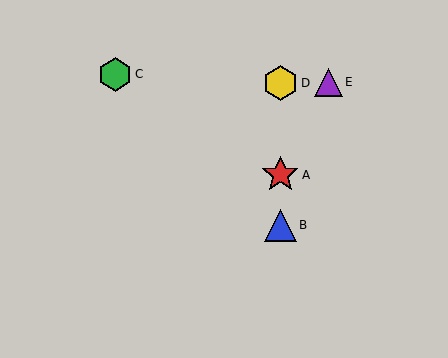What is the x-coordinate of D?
Object D is at x≈280.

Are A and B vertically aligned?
Yes, both are at x≈280.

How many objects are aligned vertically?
3 objects (A, B, D) are aligned vertically.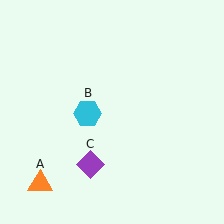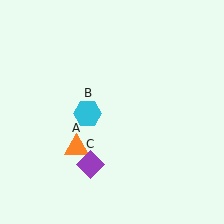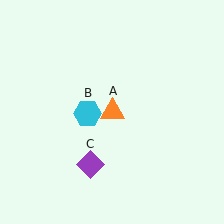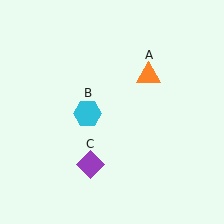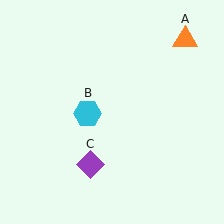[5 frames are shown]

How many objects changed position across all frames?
1 object changed position: orange triangle (object A).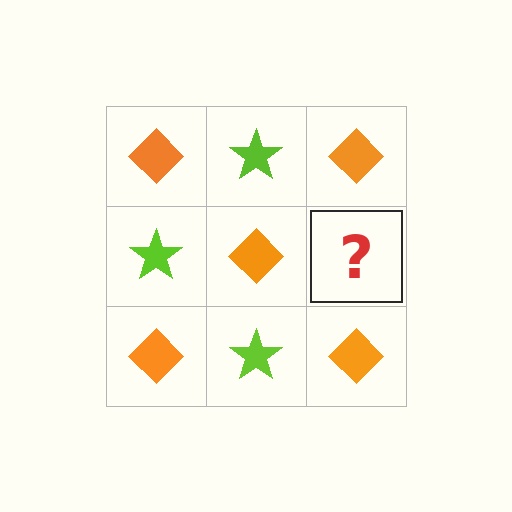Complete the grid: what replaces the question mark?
The question mark should be replaced with a lime star.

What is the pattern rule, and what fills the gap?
The rule is that it alternates orange diamond and lime star in a checkerboard pattern. The gap should be filled with a lime star.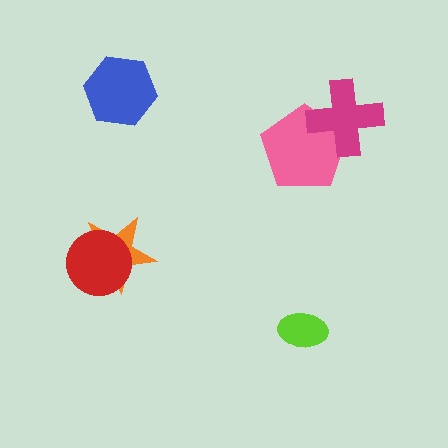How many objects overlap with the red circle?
1 object overlaps with the red circle.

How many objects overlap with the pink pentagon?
1 object overlaps with the pink pentagon.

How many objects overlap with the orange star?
1 object overlaps with the orange star.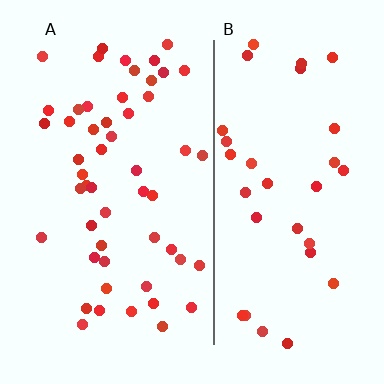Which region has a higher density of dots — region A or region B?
A (the left).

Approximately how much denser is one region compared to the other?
Approximately 1.6× — region A over region B.